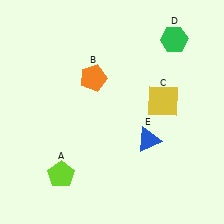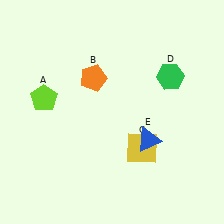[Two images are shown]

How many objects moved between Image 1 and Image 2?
3 objects moved between the two images.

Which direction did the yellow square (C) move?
The yellow square (C) moved down.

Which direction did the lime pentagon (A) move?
The lime pentagon (A) moved up.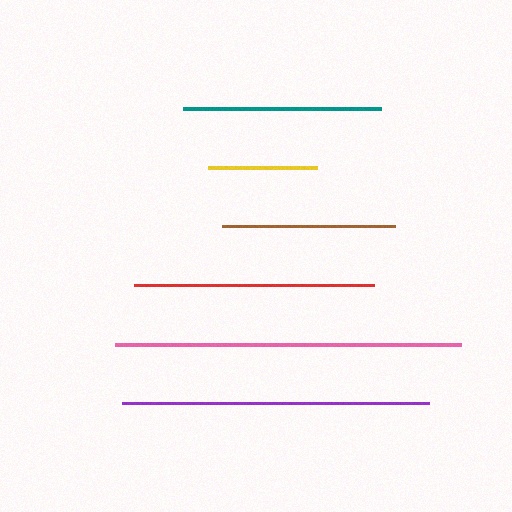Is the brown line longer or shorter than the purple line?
The purple line is longer than the brown line.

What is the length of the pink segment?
The pink segment is approximately 347 pixels long.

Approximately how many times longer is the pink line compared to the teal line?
The pink line is approximately 1.8 times the length of the teal line.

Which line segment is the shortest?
The yellow line is the shortest at approximately 110 pixels.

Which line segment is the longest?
The pink line is the longest at approximately 347 pixels.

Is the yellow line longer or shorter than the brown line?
The brown line is longer than the yellow line.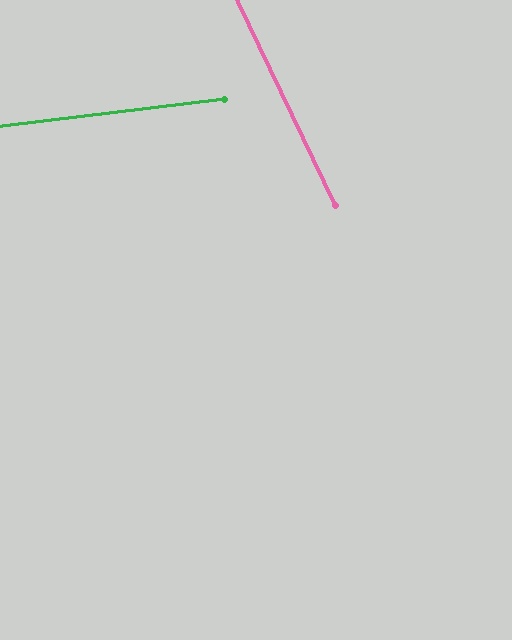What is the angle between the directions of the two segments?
Approximately 71 degrees.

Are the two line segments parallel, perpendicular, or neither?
Neither parallel nor perpendicular — they differ by about 71°.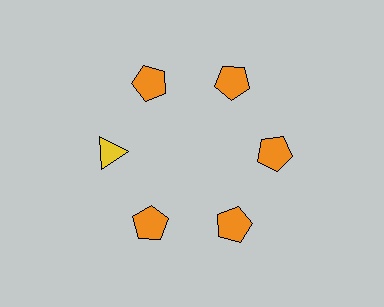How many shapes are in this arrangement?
There are 6 shapes arranged in a ring pattern.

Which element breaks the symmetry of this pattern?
The yellow triangle at roughly the 9 o'clock position breaks the symmetry. All other shapes are orange pentagons.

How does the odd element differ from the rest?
It differs in both color (yellow instead of orange) and shape (triangle instead of pentagon).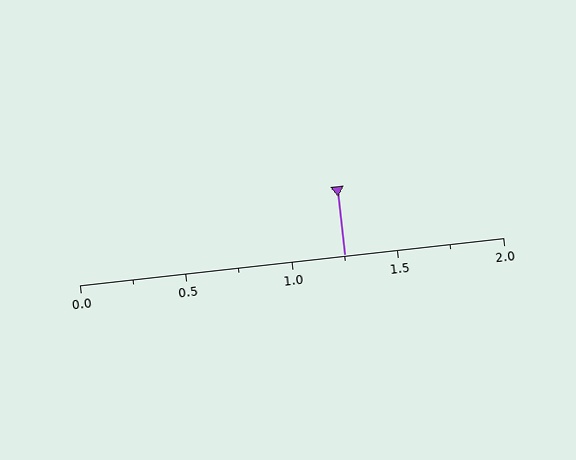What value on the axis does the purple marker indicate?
The marker indicates approximately 1.25.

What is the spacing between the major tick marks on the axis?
The major ticks are spaced 0.5 apart.